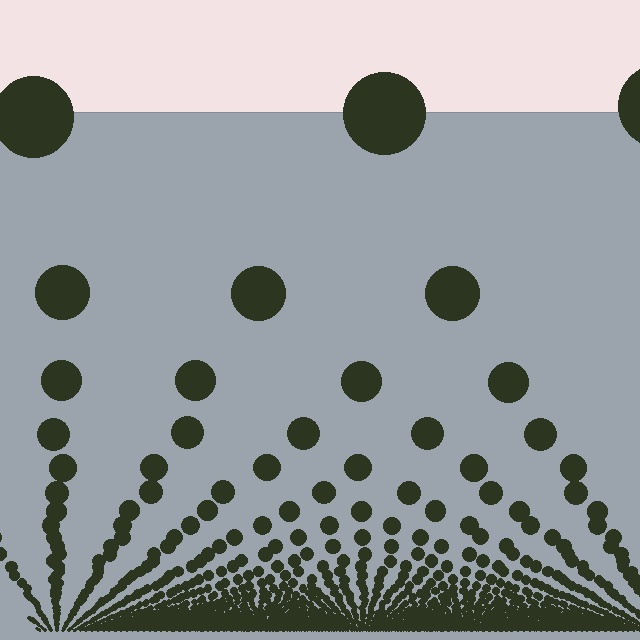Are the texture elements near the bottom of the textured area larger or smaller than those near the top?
Smaller. The gradient is inverted — elements near the bottom are smaller and denser.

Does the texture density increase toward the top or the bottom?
Density increases toward the bottom.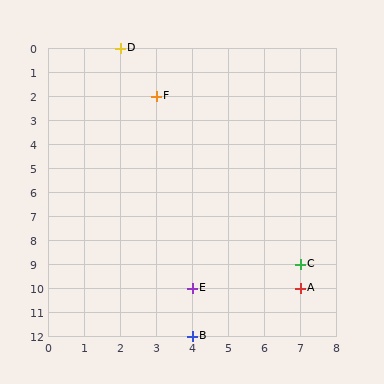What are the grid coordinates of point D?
Point D is at grid coordinates (2, 0).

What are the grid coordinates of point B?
Point B is at grid coordinates (4, 12).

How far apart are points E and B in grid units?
Points E and B are 2 rows apart.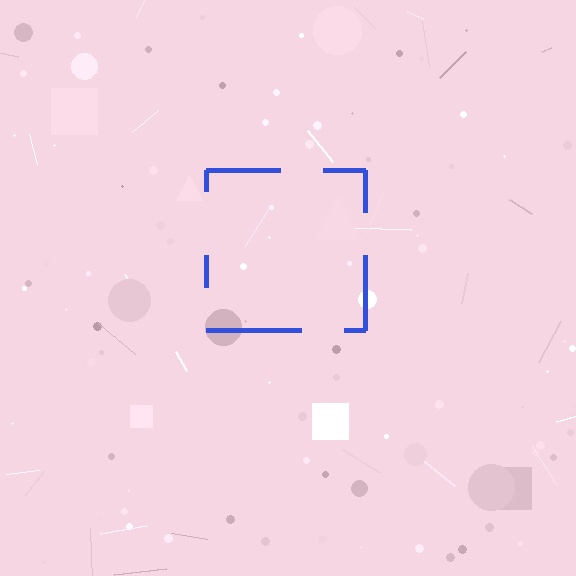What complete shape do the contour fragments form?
The contour fragments form a square.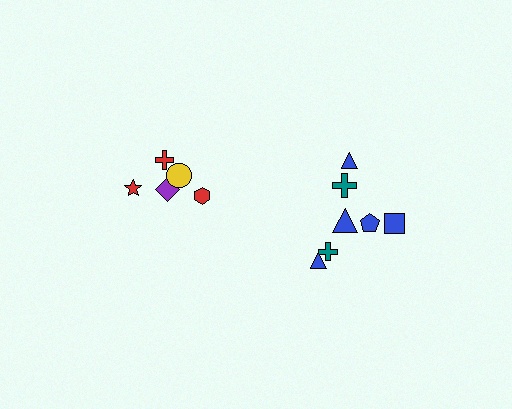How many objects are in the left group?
There are 5 objects.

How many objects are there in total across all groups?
There are 12 objects.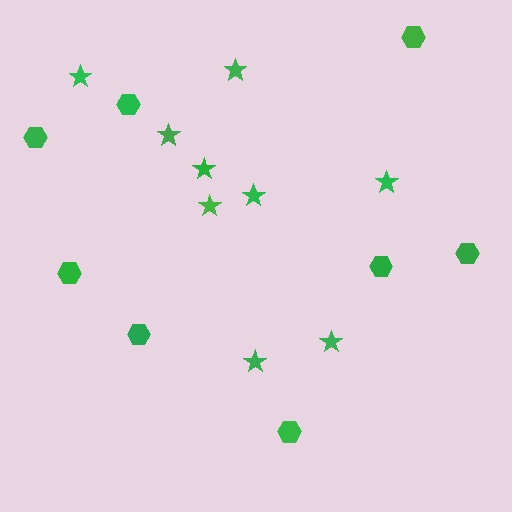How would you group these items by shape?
There are 2 groups: one group of hexagons (8) and one group of stars (9).